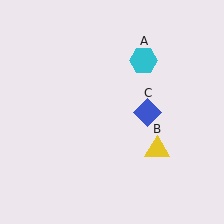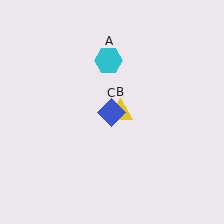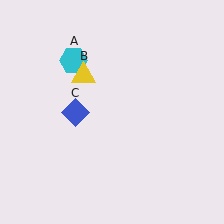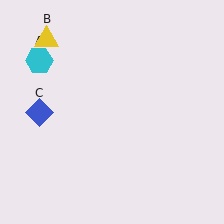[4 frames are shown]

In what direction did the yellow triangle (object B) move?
The yellow triangle (object B) moved up and to the left.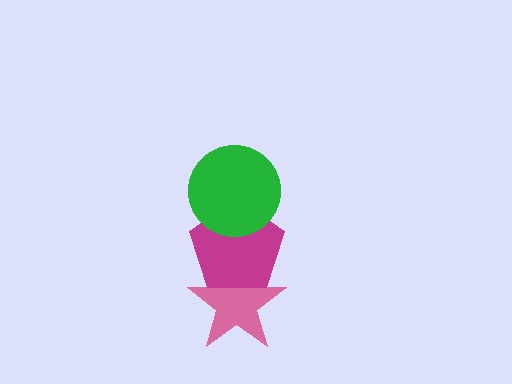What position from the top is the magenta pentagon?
The magenta pentagon is 2nd from the top.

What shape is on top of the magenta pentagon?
The green circle is on top of the magenta pentagon.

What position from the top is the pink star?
The pink star is 3rd from the top.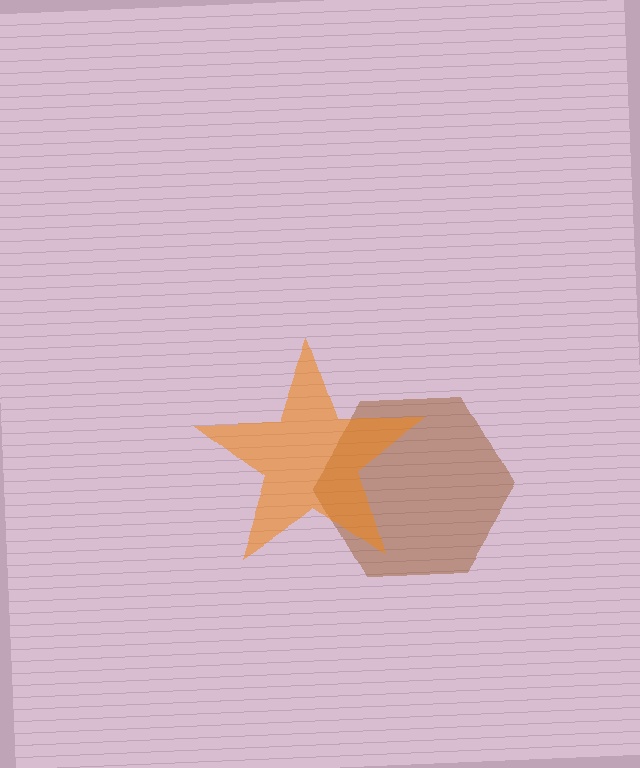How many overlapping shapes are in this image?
There are 2 overlapping shapes in the image.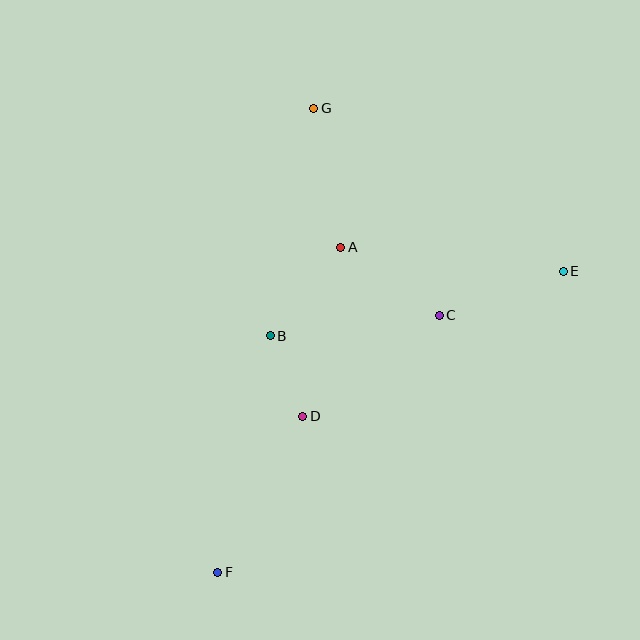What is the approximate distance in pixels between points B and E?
The distance between B and E is approximately 300 pixels.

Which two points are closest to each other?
Points B and D are closest to each other.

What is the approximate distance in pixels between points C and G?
The distance between C and G is approximately 242 pixels.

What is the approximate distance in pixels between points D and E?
The distance between D and E is approximately 298 pixels.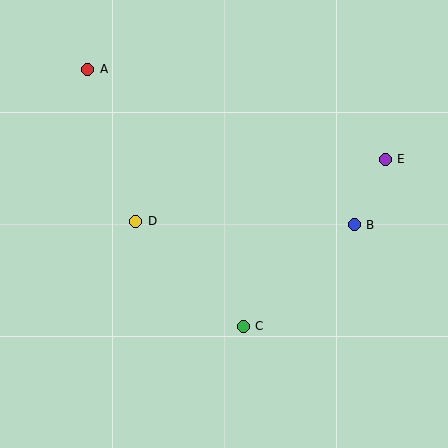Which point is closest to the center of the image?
Point D at (136, 221) is closest to the center.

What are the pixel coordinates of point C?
Point C is at (243, 326).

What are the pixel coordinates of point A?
Point A is at (88, 69).